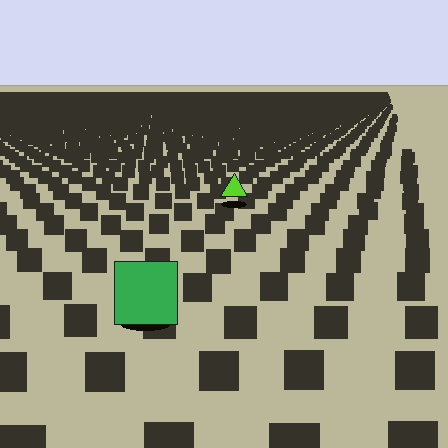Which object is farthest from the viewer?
The lime triangle is farthest from the viewer. It appears smaller and the ground texture around it is denser.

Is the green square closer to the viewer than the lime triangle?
Yes. The green square is closer — you can tell from the texture gradient: the ground texture is coarser near it.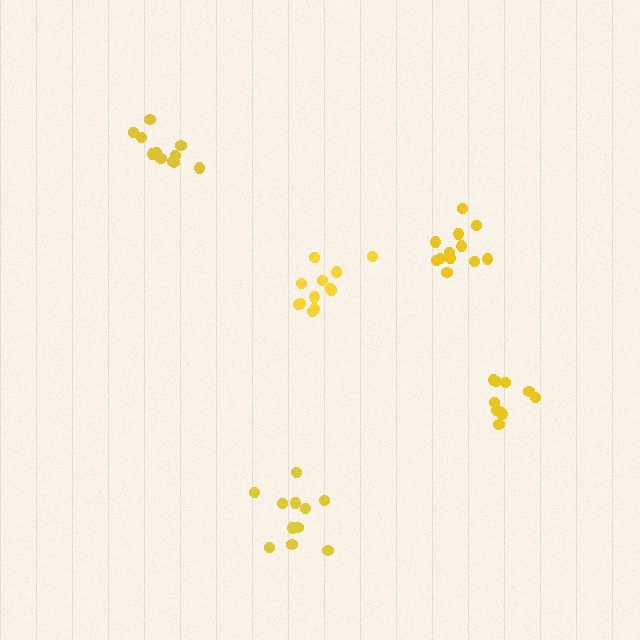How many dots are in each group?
Group 1: 10 dots, Group 2: 12 dots, Group 3: 11 dots, Group 4: 12 dots, Group 5: 11 dots (56 total).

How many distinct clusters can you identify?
There are 5 distinct clusters.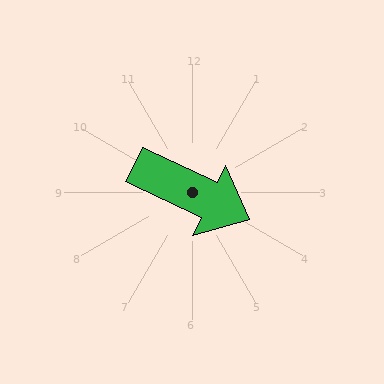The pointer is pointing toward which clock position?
Roughly 4 o'clock.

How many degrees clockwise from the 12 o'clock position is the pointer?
Approximately 115 degrees.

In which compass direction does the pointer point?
Southeast.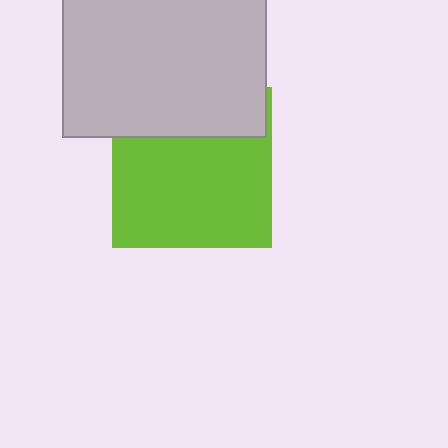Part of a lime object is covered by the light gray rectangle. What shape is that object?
It is a square.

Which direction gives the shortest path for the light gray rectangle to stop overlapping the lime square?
Moving up gives the shortest separation.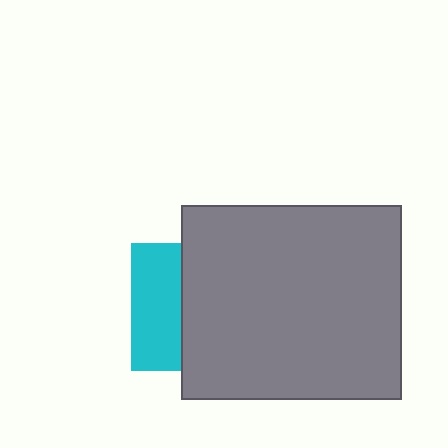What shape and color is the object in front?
The object in front is a gray rectangle.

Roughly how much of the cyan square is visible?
A small part of it is visible (roughly 39%).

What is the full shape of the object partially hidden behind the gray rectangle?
The partially hidden object is a cyan square.